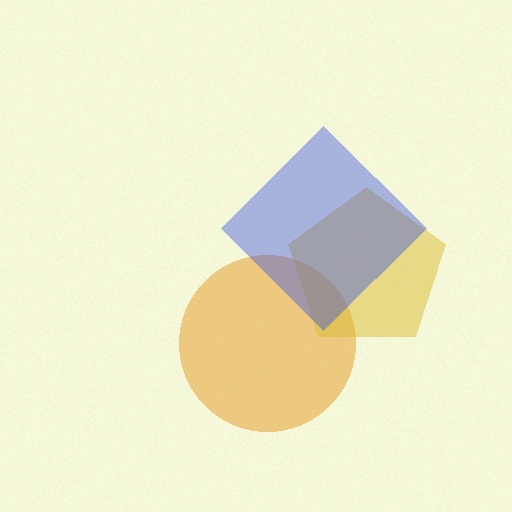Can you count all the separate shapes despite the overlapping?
Yes, there are 3 separate shapes.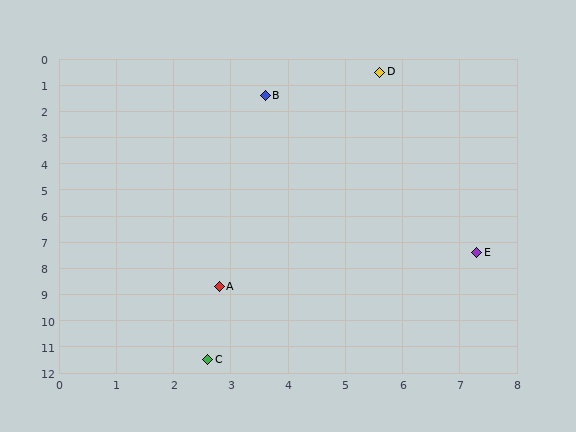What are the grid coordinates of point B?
Point B is at approximately (3.6, 1.4).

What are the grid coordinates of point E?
Point E is at approximately (7.3, 7.4).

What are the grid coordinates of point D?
Point D is at approximately (5.6, 0.5).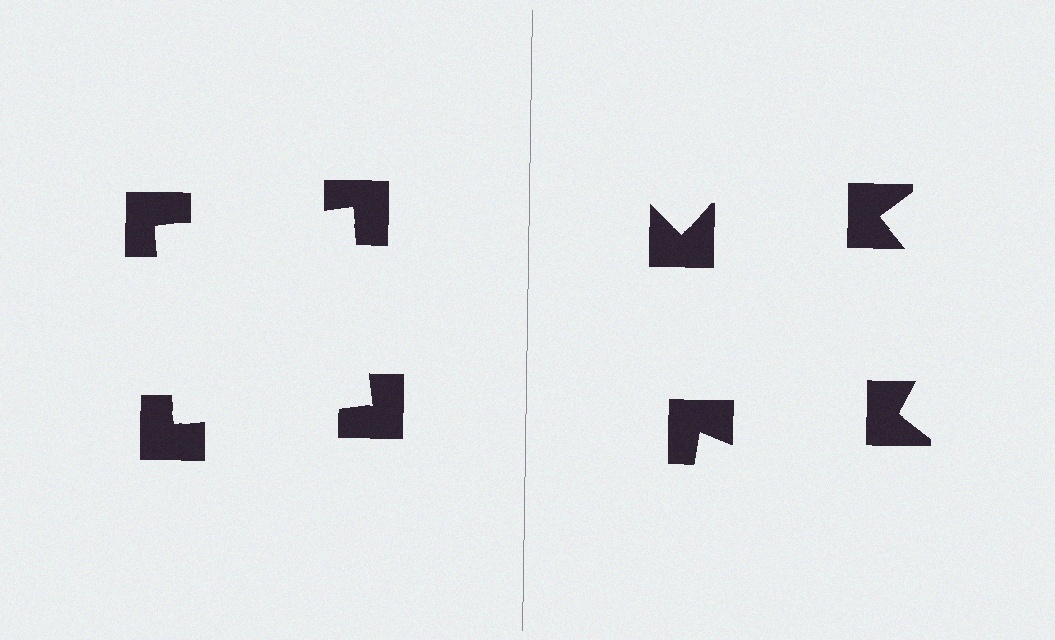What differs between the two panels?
The notched squares are positioned identically on both sides; only the wedge orientations differ. On the left they align to a square; on the right they are misaligned.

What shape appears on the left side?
An illusory square.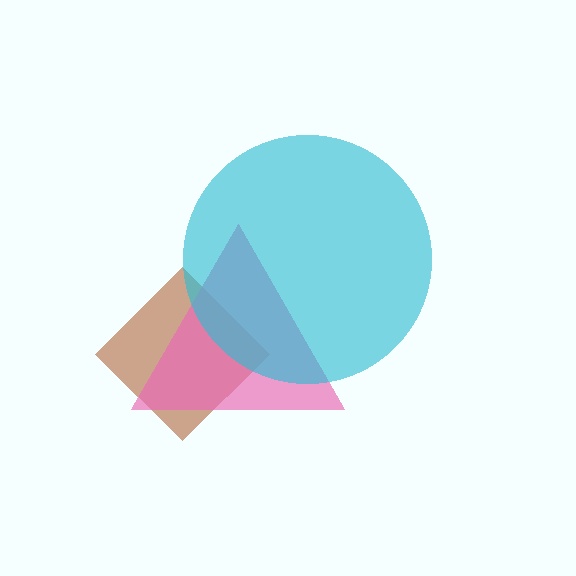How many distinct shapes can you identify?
There are 3 distinct shapes: a brown diamond, a pink triangle, a cyan circle.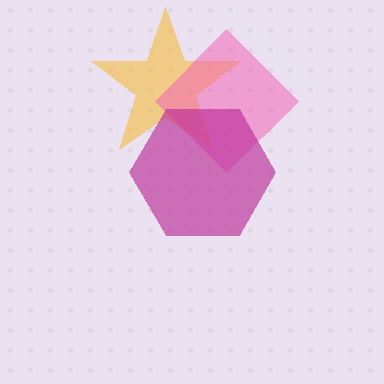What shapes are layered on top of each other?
The layered shapes are: a yellow star, a pink diamond, a magenta hexagon.